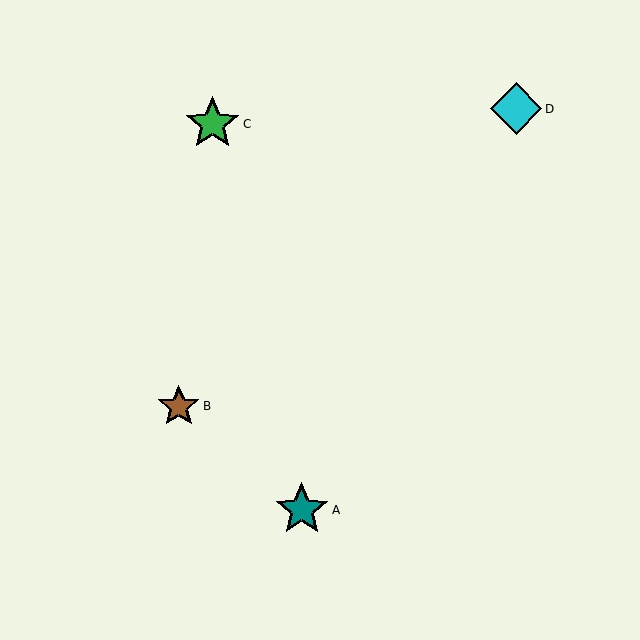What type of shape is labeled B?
Shape B is a brown star.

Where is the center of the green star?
The center of the green star is at (212, 124).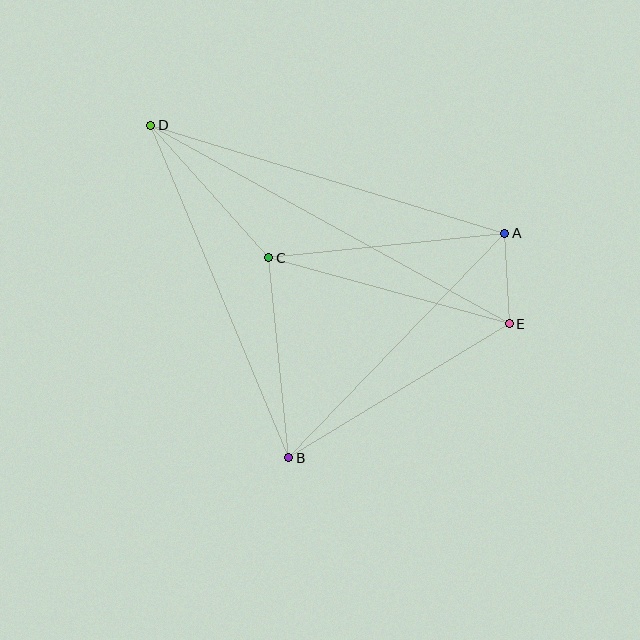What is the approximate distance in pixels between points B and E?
The distance between B and E is approximately 258 pixels.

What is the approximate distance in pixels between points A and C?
The distance between A and C is approximately 237 pixels.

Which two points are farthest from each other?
Points D and E are farthest from each other.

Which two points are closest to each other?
Points A and E are closest to each other.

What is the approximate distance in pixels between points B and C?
The distance between B and C is approximately 201 pixels.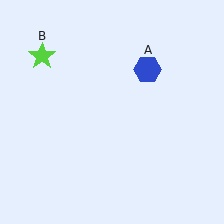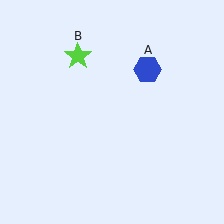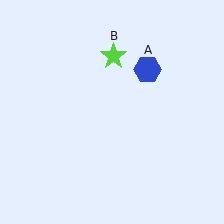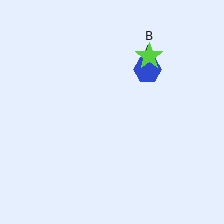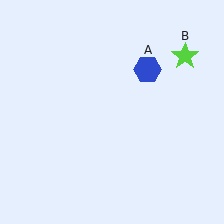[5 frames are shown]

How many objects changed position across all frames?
1 object changed position: lime star (object B).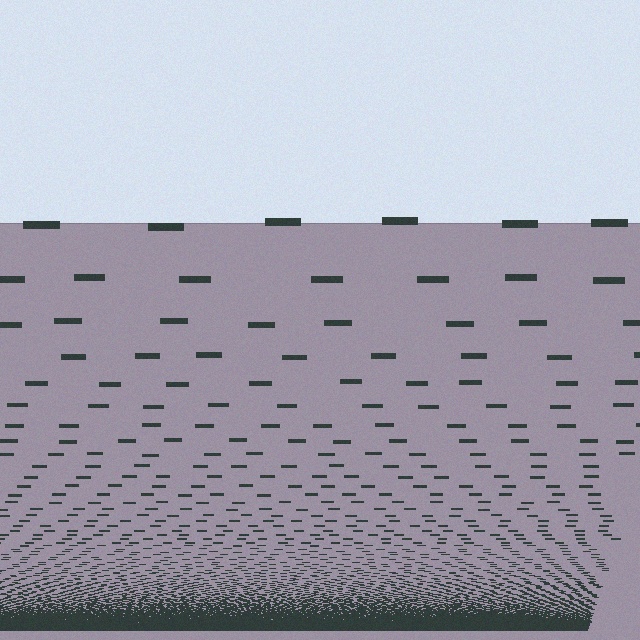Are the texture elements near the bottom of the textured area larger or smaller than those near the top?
Smaller. The gradient is inverted — elements near the bottom are smaller and denser.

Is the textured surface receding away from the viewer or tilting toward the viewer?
The surface appears to tilt toward the viewer. Texture elements get larger and sparser toward the top.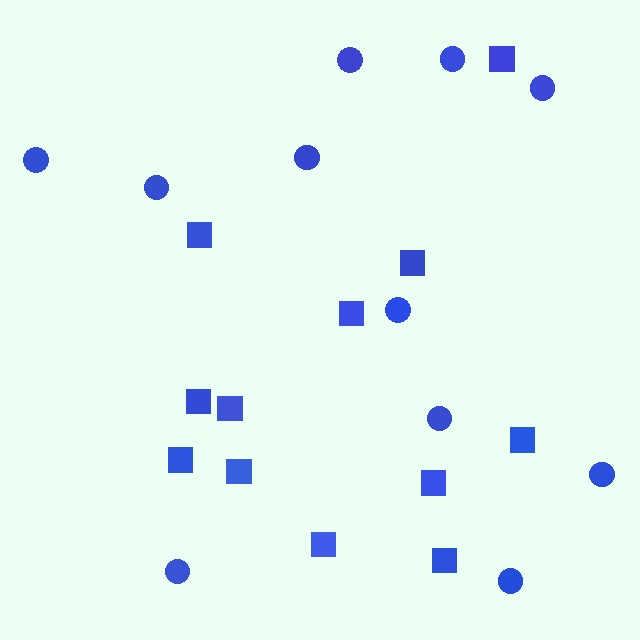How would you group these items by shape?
There are 2 groups: one group of squares (12) and one group of circles (11).